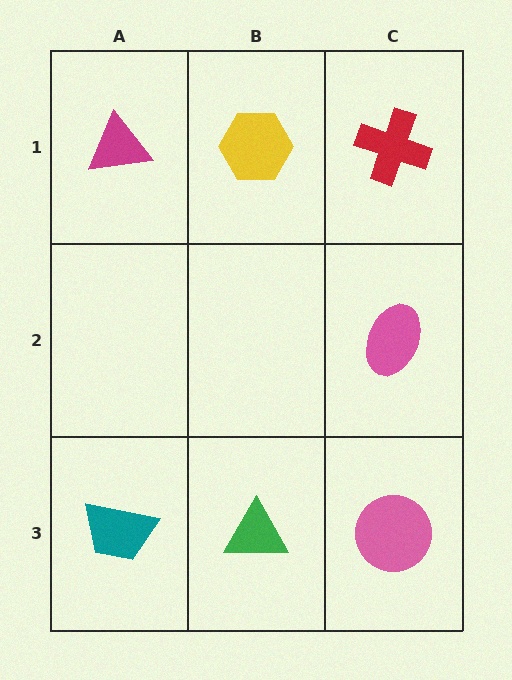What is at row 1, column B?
A yellow hexagon.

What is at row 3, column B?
A green triangle.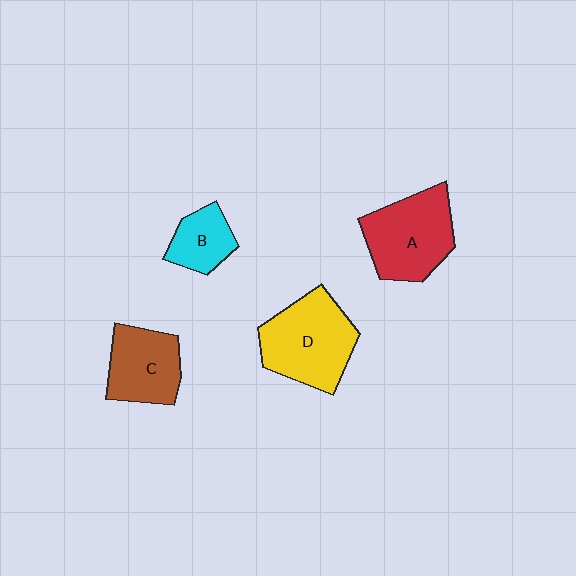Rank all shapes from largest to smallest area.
From largest to smallest: D (yellow), A (red), C (brown), B (cyan).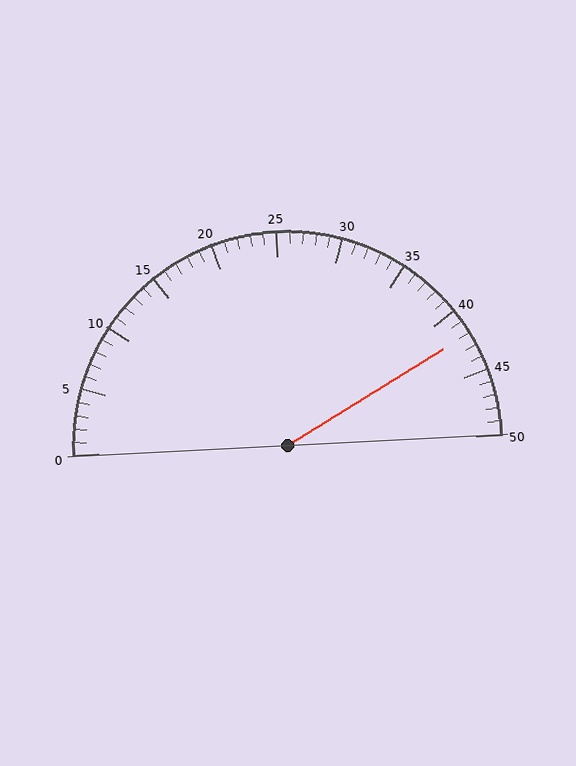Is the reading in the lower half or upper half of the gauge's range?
The reading is in the upper half of the range (0 to 50).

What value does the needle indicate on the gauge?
The needle indicates approximately 42.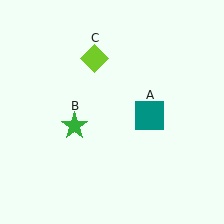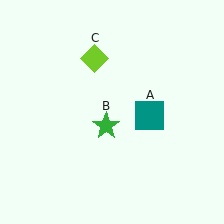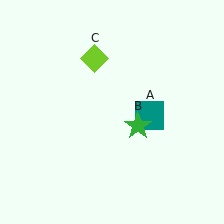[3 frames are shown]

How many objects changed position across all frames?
1 object changed position: green star (object B).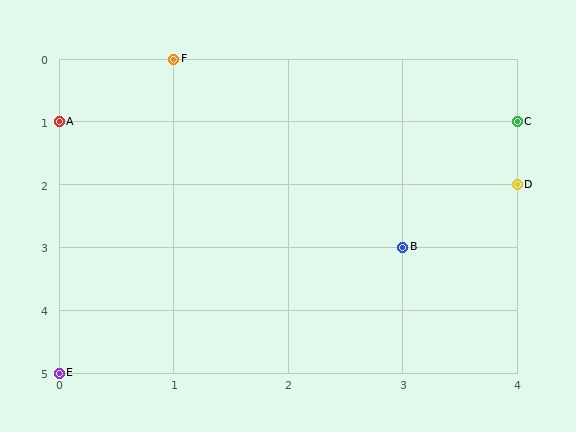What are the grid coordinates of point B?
Point B is at grid coordinates (3, 3).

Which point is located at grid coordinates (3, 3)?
Point B is at (3, 3).